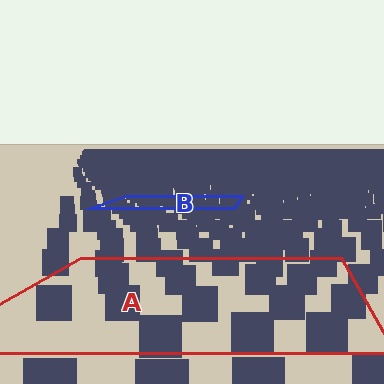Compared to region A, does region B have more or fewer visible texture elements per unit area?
Region B has more texture elements per unit area — they are packed more densely because it is farther away.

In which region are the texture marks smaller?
The texture marks are smaller in region B, because it is farther away.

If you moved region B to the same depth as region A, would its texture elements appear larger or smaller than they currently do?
They would appear larger. At a closer depth, the same texture elements are projected at a bigger on-screen size.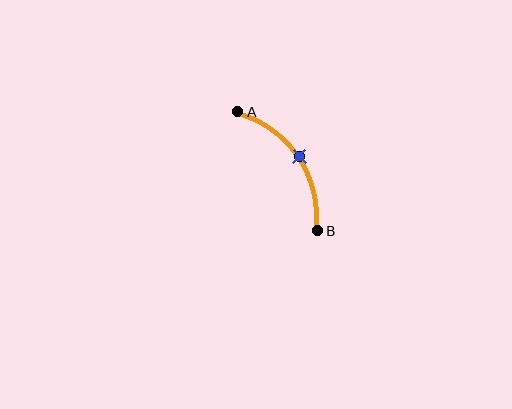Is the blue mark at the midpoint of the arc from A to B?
Yes. The blue mark lies on the arc at equal arc-length from both A and B — it is the arc midpoint.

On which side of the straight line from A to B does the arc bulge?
The arc bulges above and to the right of the straight line connecting A and B.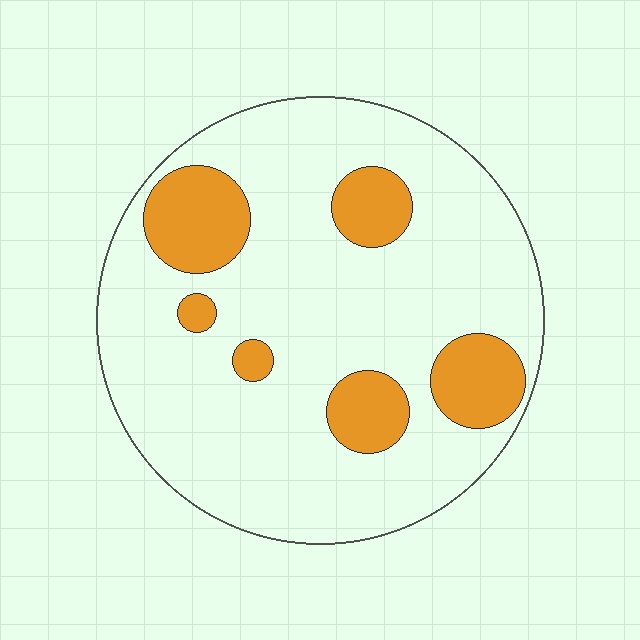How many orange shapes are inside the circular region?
6.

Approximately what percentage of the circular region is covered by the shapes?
Approximately 20%.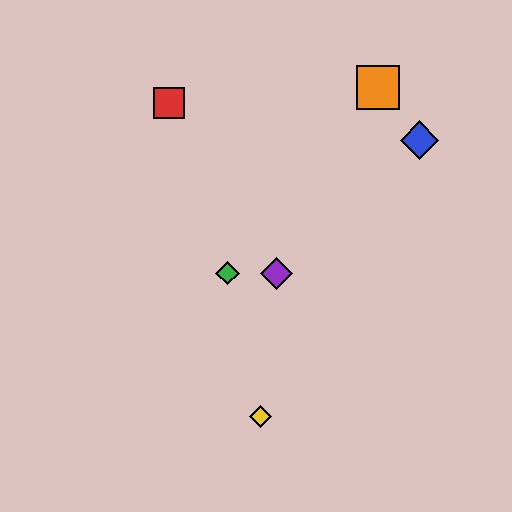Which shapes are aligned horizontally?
The green diamond, the purple diamond are aligned horizontally.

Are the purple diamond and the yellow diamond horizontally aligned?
No, the purple diamond is at y≈273 and the yellow diamond is at y≈416.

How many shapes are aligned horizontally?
2 shapes (the green diamond, the purple diamond) are aligned horizontally.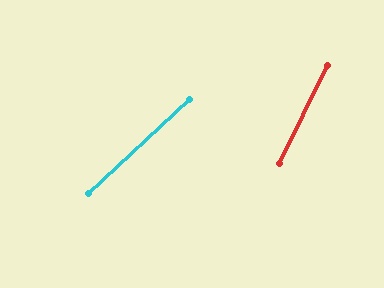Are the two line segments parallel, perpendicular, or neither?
Neither parallel nor perpendicular — they differ by about 21°.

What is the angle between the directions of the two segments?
Approximately 21 degrees.